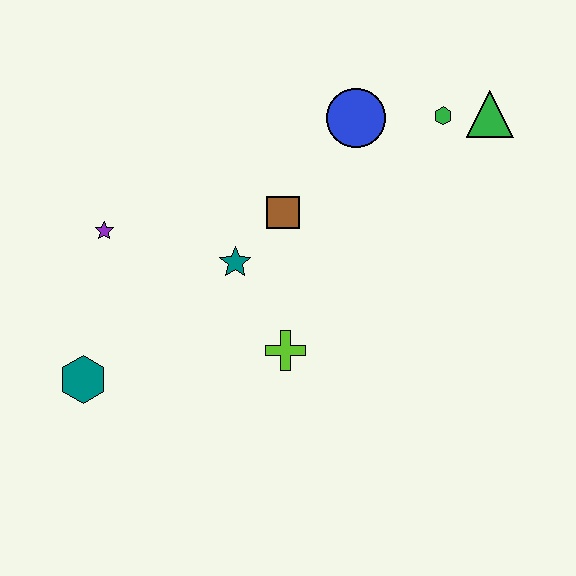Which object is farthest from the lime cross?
The green triangle is farthest from the lime cross.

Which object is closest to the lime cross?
The teal star is closest to the lime cross.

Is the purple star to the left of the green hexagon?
Yes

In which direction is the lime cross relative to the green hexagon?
The lime cross is below the green hexagon.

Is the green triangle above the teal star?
Yes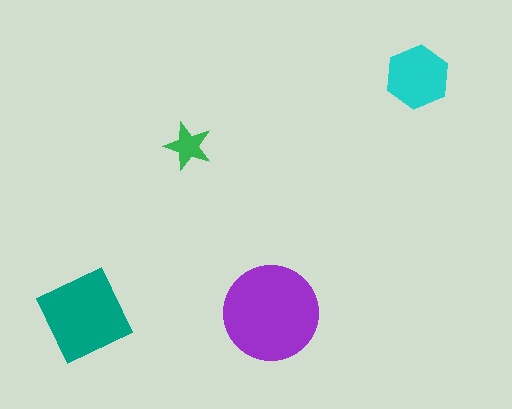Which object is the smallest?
The green star.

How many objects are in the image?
There are 4 objects in the image.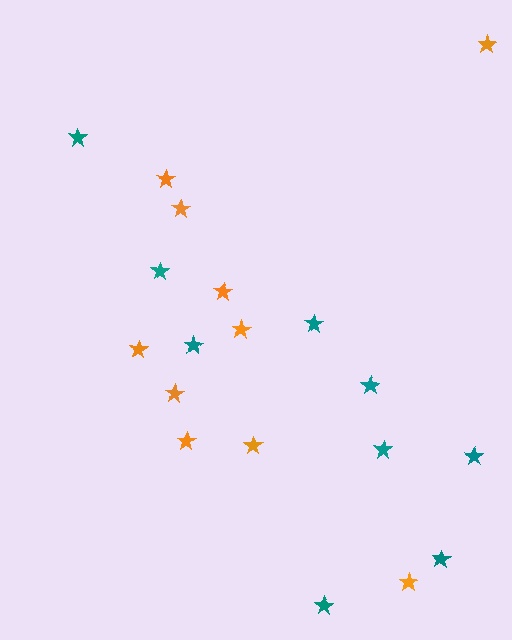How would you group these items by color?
There are 2 groups: one group of orange stars (10) and one group of teal stars (9).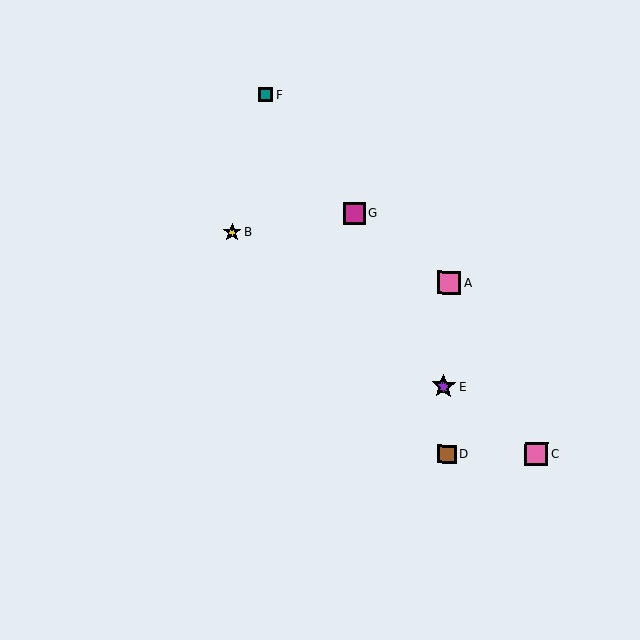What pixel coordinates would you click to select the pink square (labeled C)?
Click at (537, 454) to select the pink square C.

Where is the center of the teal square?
The center of the teal square is at (266, 94).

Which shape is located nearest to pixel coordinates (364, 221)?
The magenta square (labeled G) at (355, 214) is nearest to that location.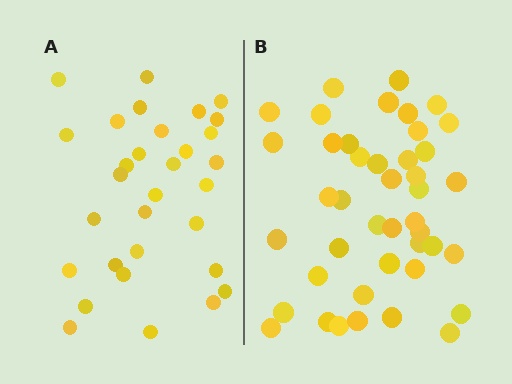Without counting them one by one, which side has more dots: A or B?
Region B (the right region) has more dots.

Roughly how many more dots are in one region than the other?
Region B has roughly 12 or so more dots than region A.